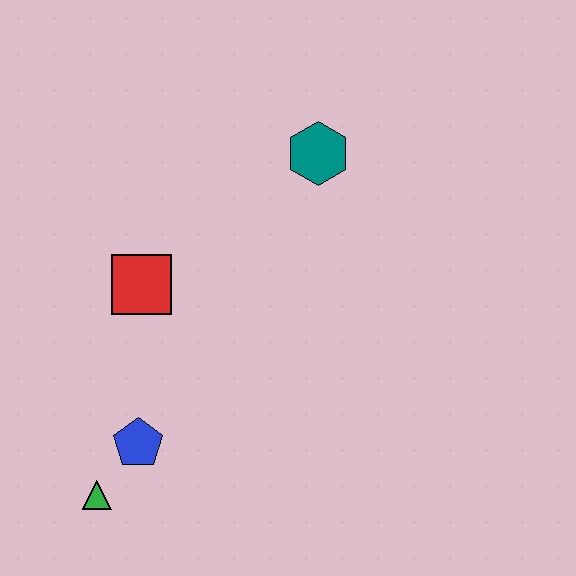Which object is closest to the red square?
The blue pentagon is closest to the red square.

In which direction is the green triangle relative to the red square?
The green triangle is below the red square.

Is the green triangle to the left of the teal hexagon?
Yes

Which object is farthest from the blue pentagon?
The teal hexagon is farthest from the blue pentagon.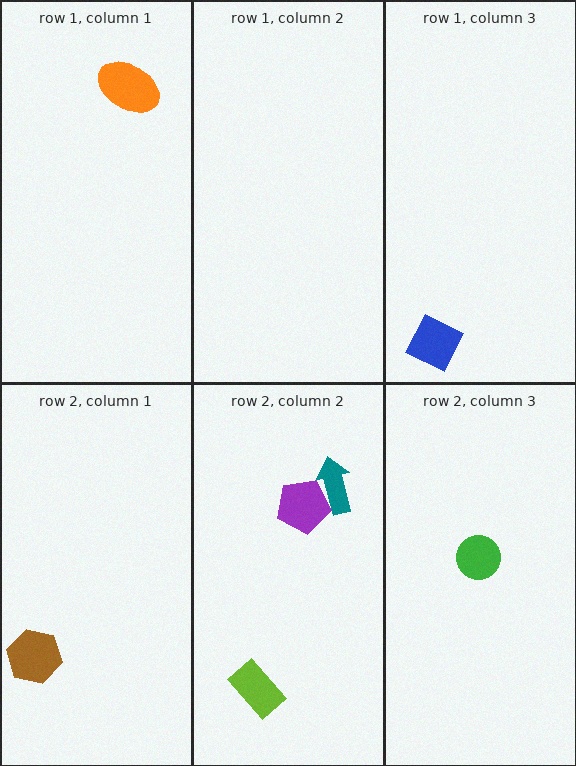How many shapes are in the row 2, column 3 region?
1.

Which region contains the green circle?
The row 2, column 3 region.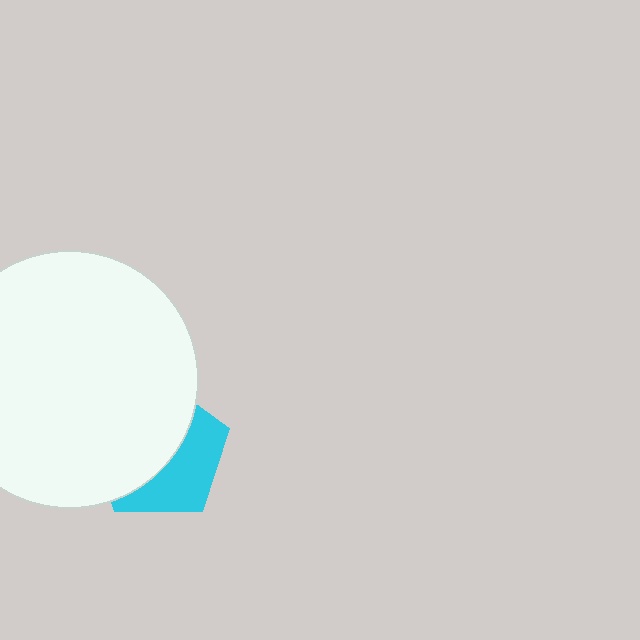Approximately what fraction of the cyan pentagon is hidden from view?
Roughly 59% of the cyan pentagon is hidden behind the white circle.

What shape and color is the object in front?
The object in front is a white circle.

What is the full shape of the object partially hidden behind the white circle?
The partially hidden object is a cyan pentagon.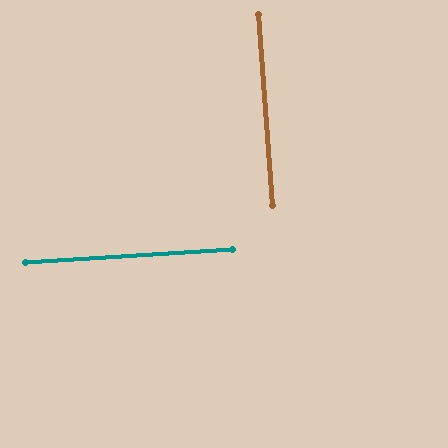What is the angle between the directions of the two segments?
Approximately 89 degrees.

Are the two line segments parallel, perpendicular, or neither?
Perpendicular — they meet at approximately 89°.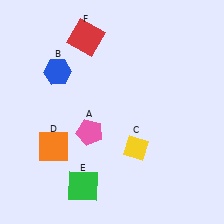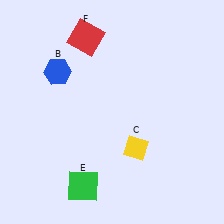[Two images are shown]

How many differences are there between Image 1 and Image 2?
There are 2 differences between the two images.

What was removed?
The orange square (D), the pink pentagon (A) were removed in Image 2.